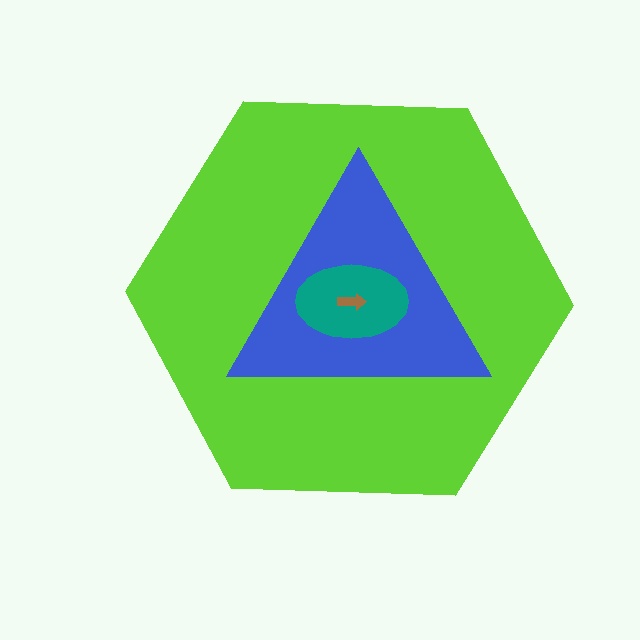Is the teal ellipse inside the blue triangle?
Yes.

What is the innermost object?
The brown arrow.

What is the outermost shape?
The lime hexagon.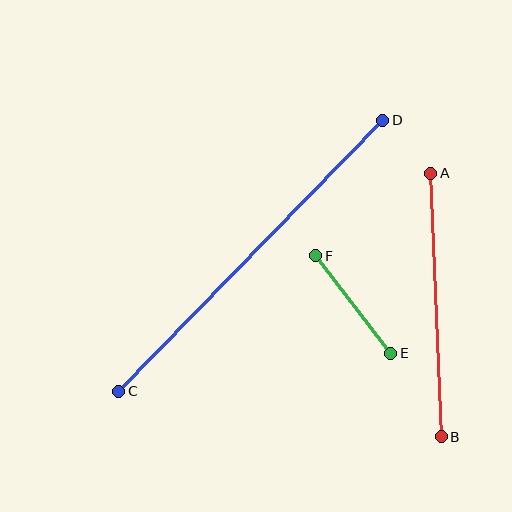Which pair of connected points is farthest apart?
Points C and D are farthest apart.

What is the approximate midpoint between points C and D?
The midpoint is at approximately (251, 256) pixels.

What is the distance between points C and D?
The distance is approximately 378 pixels.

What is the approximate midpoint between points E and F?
The midpoint is at approximately (353, 304) pixels.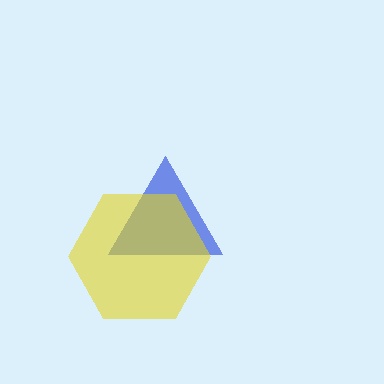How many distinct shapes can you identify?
There are 2 distinct shapes: a blue triangle, a yellow hexagon.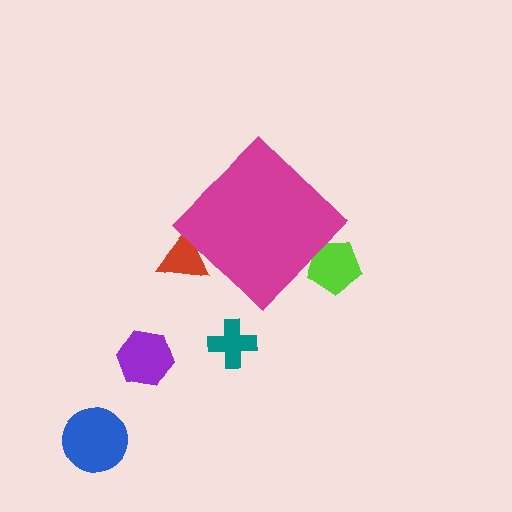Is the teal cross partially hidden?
No, the teal cross is fully visible.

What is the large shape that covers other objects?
A magenta diamond.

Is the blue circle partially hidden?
No, the blue circle is fully visible.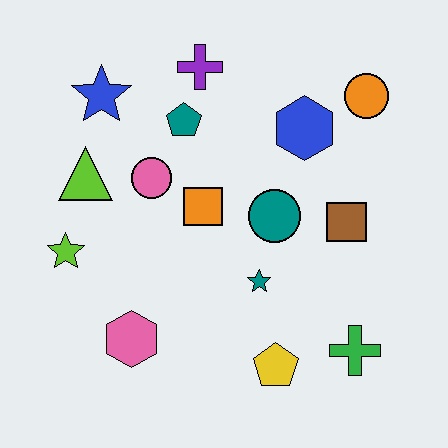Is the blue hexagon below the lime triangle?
No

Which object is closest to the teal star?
The teal circle is closest to the teal star.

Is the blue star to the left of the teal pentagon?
Yes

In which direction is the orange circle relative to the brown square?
The orange circle is above the brown square.